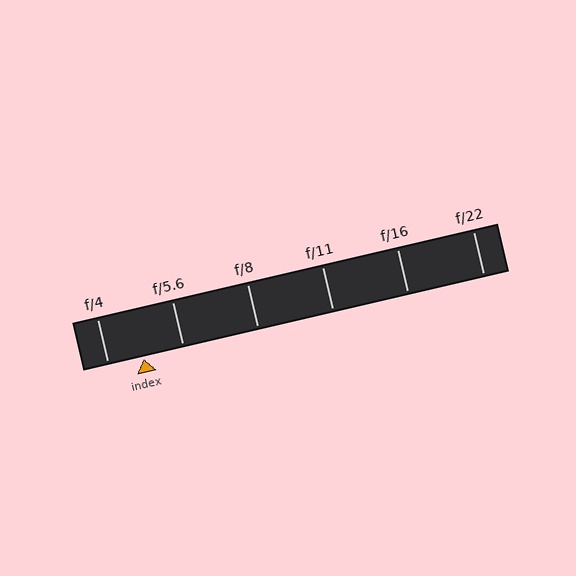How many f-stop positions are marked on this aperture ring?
There are 6 f-stop positions marked.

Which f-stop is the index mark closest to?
The index mark is closest to f/4.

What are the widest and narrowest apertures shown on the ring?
The widest aperture shown is f/4 and the narrowest is f/22.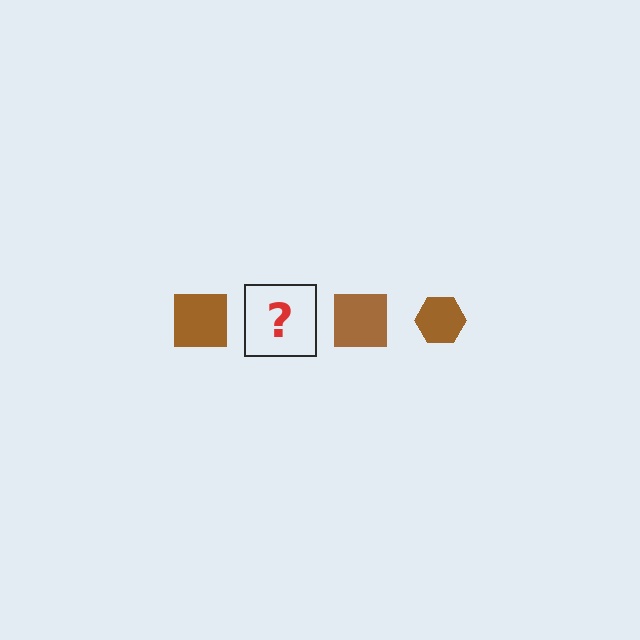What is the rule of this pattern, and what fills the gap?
The rule is that the pattern cycles through square, hexagon shapes in brown. The gap should be filled with a brown hexagon.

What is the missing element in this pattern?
The missing element is a brown hexagon.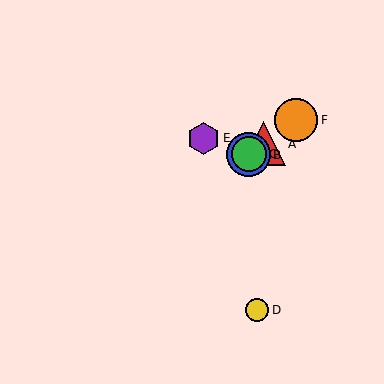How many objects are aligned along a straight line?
4 objects (A, B, C, F) are aligned along a straight line.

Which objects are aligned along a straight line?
Objects A, B, C, F are aligned along a straight line.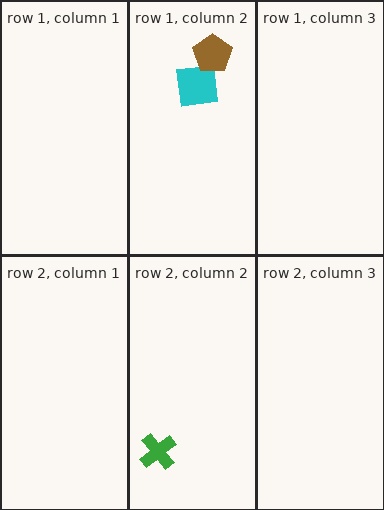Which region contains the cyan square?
The row 1, column 2 region.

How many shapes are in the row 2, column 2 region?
1.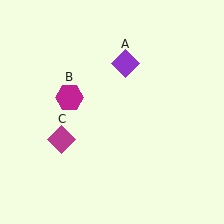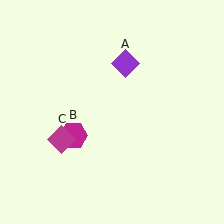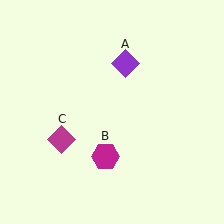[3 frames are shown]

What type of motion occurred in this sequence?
The magenta hexagon (object B) rotated counterclockwise around the center of the scene.